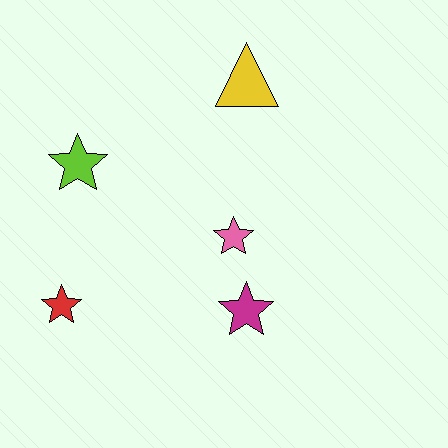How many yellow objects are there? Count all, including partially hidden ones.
There is 1 yellow object.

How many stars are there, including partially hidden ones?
There are 4 stars.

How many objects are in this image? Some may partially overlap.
There are 5 objects.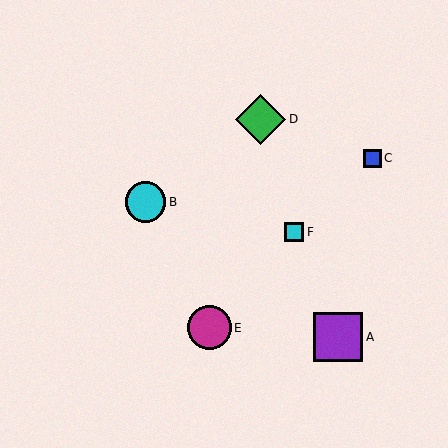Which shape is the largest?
The green diamond (labeled D) is the largest.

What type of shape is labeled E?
Shape E is a magenta circle.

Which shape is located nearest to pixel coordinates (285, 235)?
The cyan square (labeled F) at (294, 232) is nearest to that location.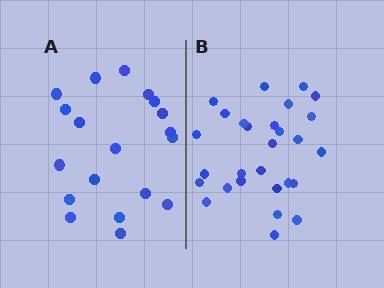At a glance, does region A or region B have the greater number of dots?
Region B (the right region) has more dots.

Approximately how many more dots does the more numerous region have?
Region B has roughly 8 or so more dots than region A.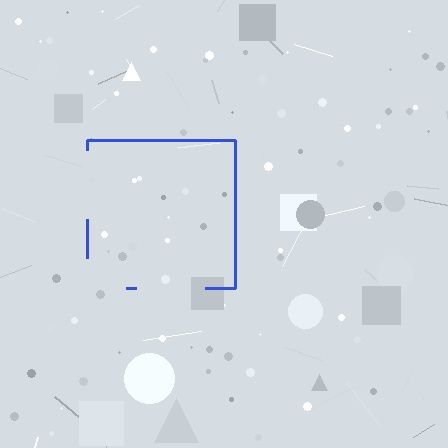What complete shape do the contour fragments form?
The contour fragments form a square.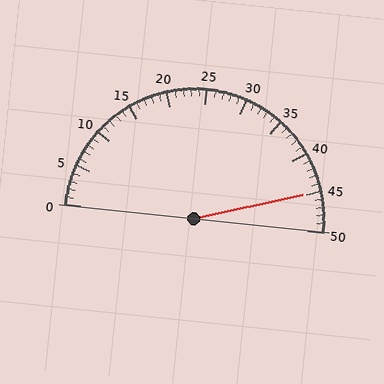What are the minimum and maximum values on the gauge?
The gauge ranges from 0 to 50.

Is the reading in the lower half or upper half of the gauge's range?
The reading is in the upper half of the range (0 to 50).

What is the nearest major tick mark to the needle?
The nearest major tick mark is 45.